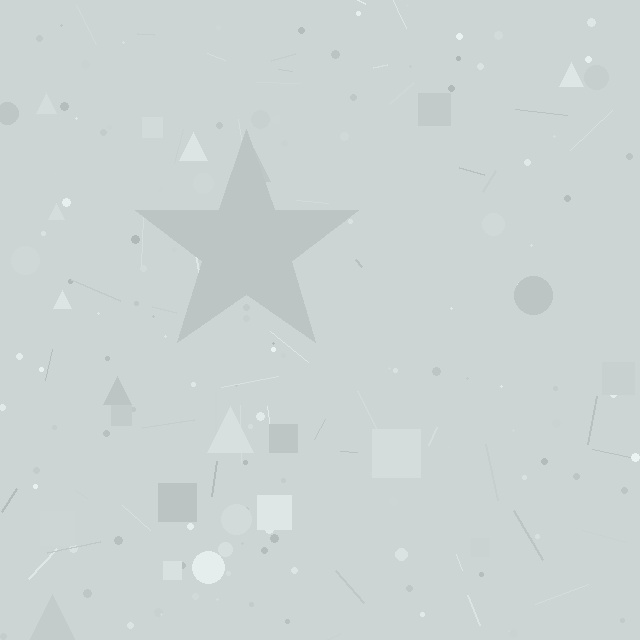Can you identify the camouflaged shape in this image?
The camouflaged shape is a star.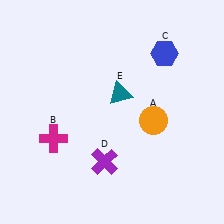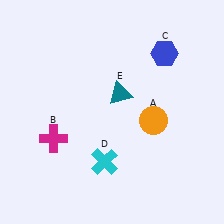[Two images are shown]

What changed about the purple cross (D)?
In Image 1, D is purple. In Image 2, it changed to cyan.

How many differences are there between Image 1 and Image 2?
There is 1 difference between the two images.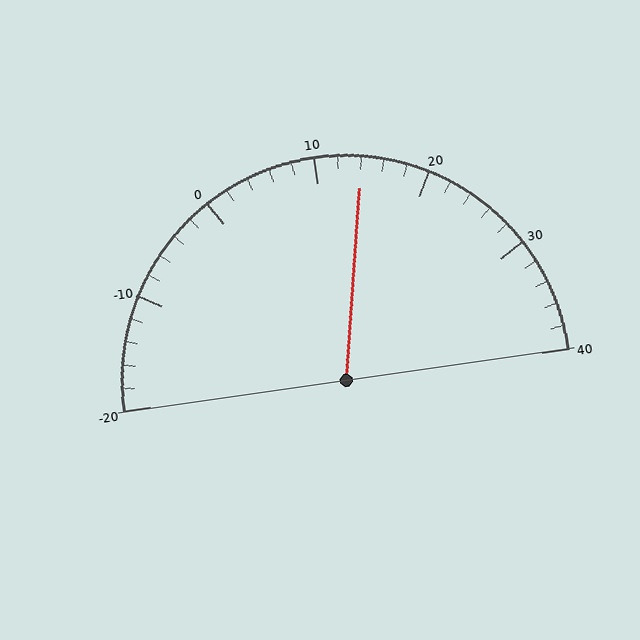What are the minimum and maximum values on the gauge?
The gauge ranges from -20 to 40.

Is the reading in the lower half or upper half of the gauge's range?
The reading is in the upper half of the range (-20 to 40).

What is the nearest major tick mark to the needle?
The nearest major tick mark is 10.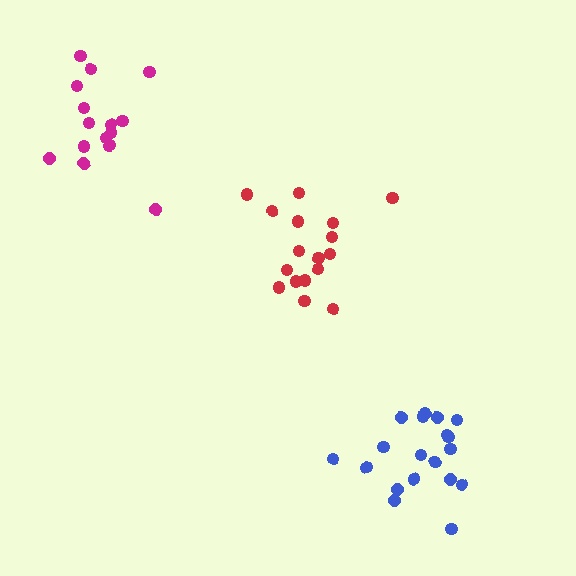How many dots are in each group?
Group 1: 19 dots, Group 2: 17 dots, Group 3: 15 dots (51 total).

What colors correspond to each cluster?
The clusters are colored: blue, red, magenta.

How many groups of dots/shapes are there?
There are 3 groups.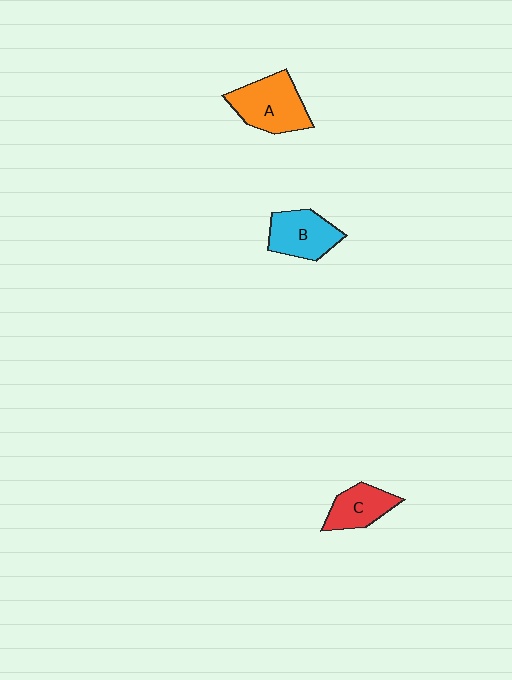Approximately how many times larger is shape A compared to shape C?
Approximately 1.5 times.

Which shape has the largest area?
Shape A (orange).